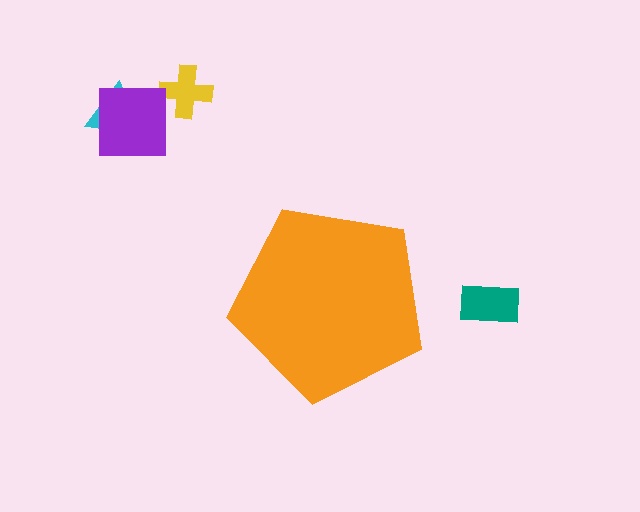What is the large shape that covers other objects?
An orange pentagon.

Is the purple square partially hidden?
No, the purple square is fully visible.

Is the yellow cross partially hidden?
No, the yellow cross is fully visible.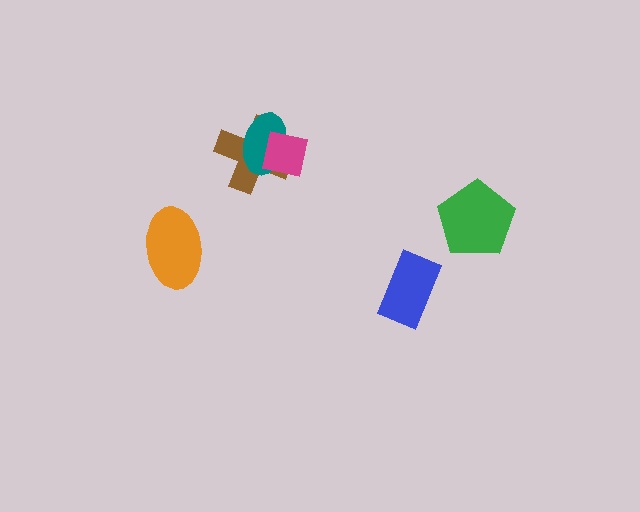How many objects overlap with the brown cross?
2 objects overlap with the brown cross.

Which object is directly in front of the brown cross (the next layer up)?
The teal ellipse is directly in front of the brown cross.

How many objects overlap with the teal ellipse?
2 objects overlap with the teal ellipse.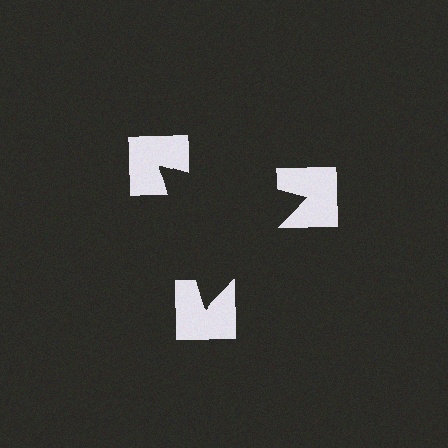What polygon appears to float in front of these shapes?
An illusory triangle — its edges are inferred from the aligned wedge cuts in the notched squares, not physically drawn.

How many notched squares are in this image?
There are 3 — one at each vertex of the illusory triangle.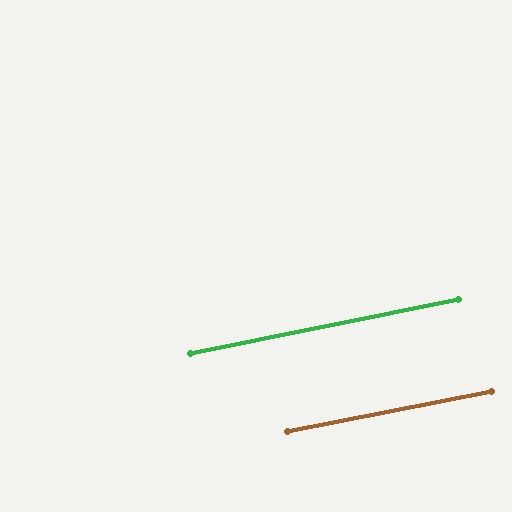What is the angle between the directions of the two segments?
Approximately 0 degrees.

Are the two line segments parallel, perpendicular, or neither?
Parallel — their directions differ by only 0.4°.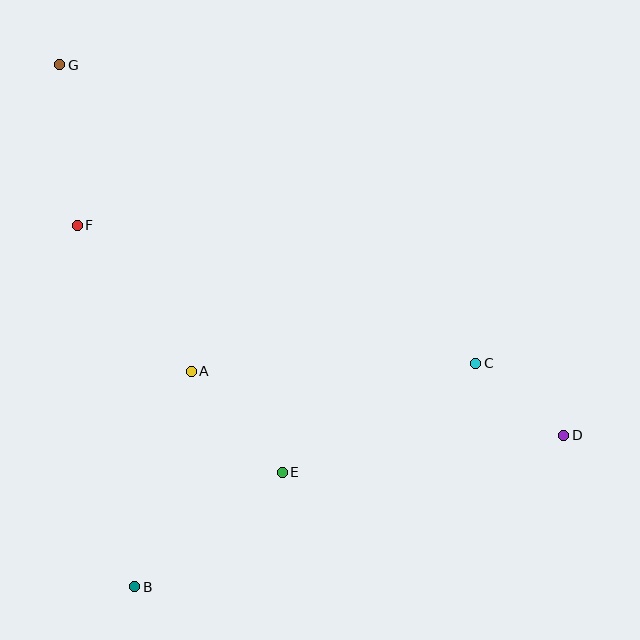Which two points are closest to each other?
Points C and D are closest to each other.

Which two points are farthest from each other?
Points D and G are farthest from each other.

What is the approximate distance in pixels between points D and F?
The distance between D and F is approximately 530 pixels.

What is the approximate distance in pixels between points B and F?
The distance between B and F is approximately 366 pixels.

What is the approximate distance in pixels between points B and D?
The distance between B and D is approximately 455 pixels.